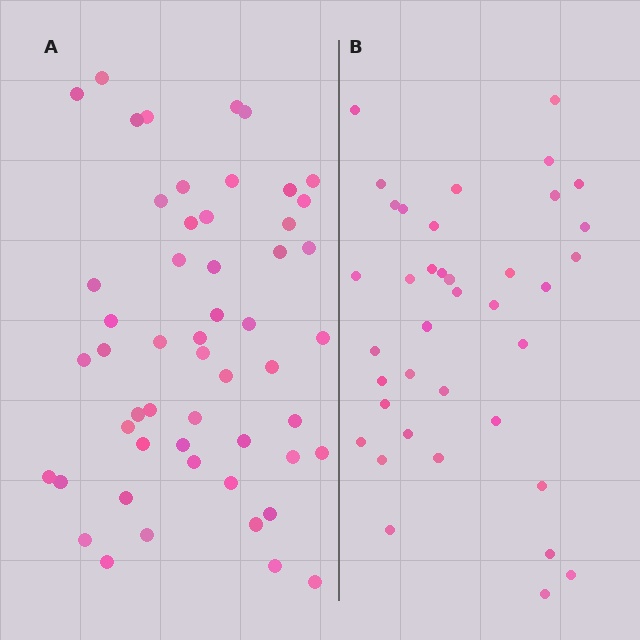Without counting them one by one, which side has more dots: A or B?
Region A (the left region) has more dots.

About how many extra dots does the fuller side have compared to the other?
Region A has approximately 15 more dots than region B.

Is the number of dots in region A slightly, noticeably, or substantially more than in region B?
Region A has noticeably more, but not dramatically so. The ratio is roughly 1.4 to 1.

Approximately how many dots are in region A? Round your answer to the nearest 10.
About 50 dots. (The exact count is 53, which rounds to 50.)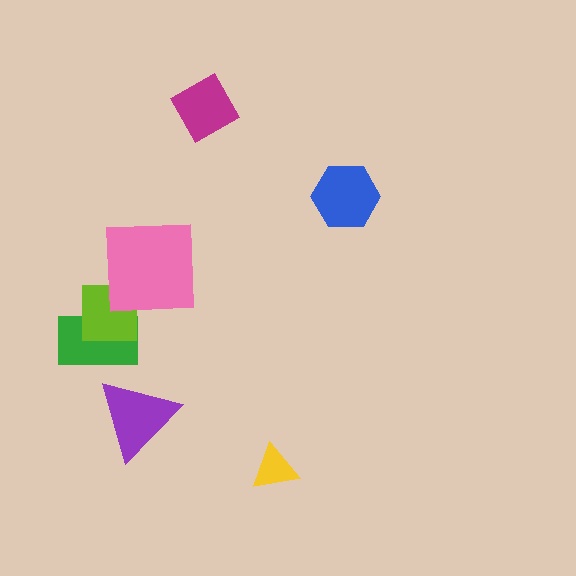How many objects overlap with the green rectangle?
1 object overlaps with the green rectangle.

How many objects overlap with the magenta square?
0 objects overlap with the magenta square.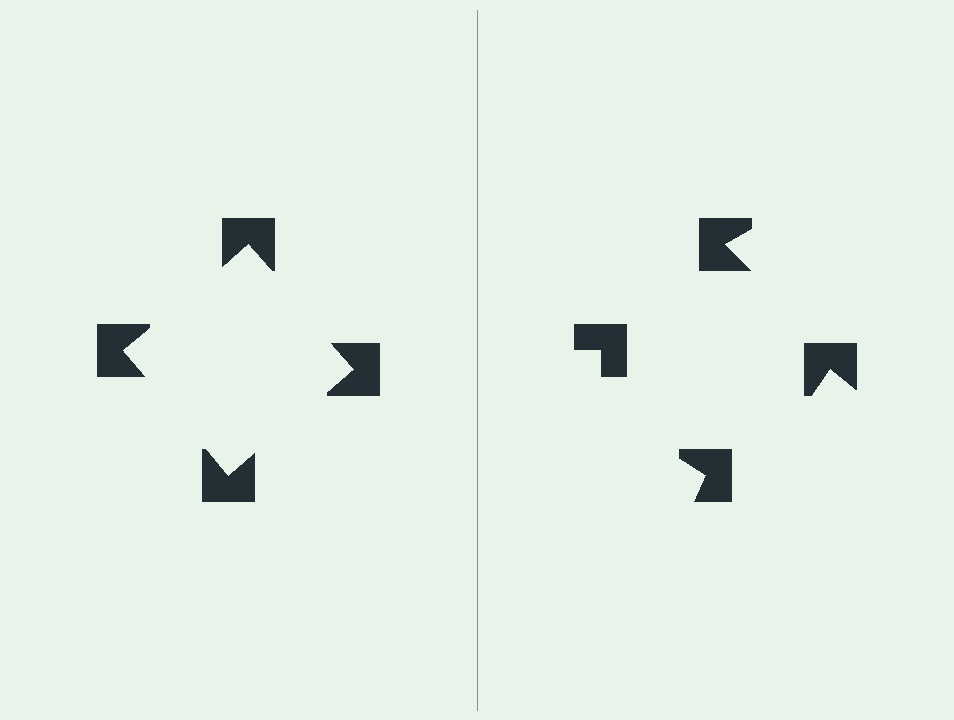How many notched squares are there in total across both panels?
8 — 4 on each side.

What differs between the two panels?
The notched squares are positioned identically on both sides; only the wedge orientations differ. On the left they align to a square; on the right they are misaligned.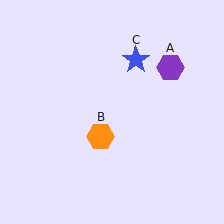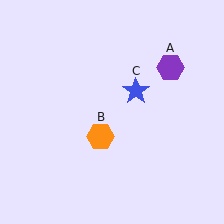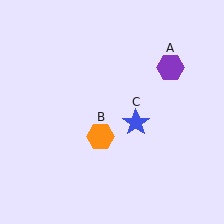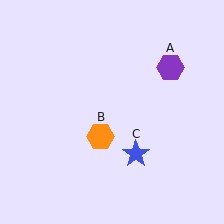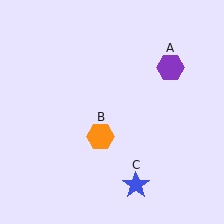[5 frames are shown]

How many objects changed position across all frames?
1 object changed position: blue star (object C).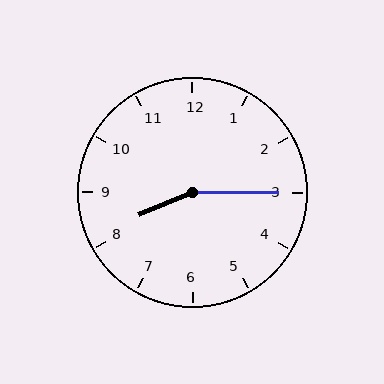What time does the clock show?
8:15.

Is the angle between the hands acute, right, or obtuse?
It is obtuse.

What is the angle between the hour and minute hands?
Approximately 158 degrees.